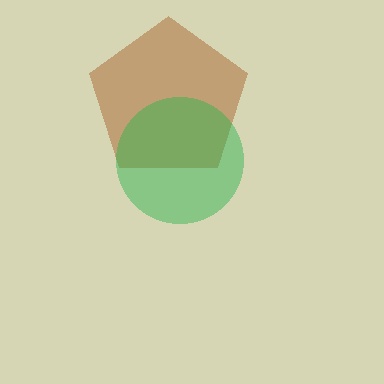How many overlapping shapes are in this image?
There are 2 overlapping shapes in the image.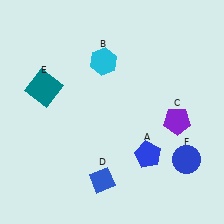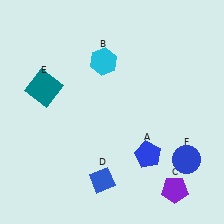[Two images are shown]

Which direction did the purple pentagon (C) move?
The purple pentagon (C) moved down.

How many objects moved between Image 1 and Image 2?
1 object moved between the two images.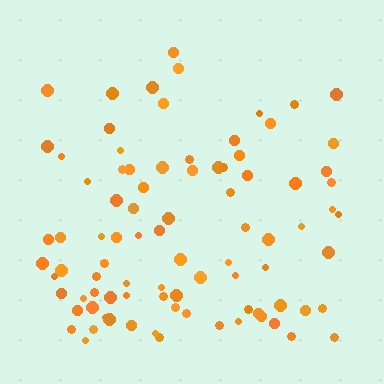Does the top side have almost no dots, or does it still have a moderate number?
Still a moderate number, just noticeably fewer than the bottom.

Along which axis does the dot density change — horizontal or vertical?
Vertical.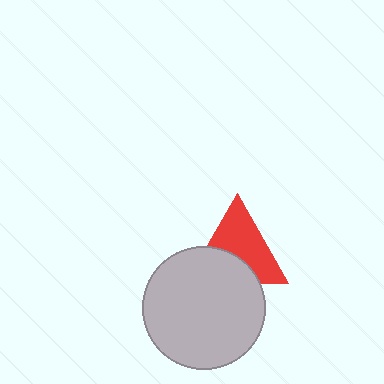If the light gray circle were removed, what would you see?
You would see the complete red triangle.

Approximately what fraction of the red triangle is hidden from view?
Roughly 39% of the red triangle is hidden behind the light gray circle.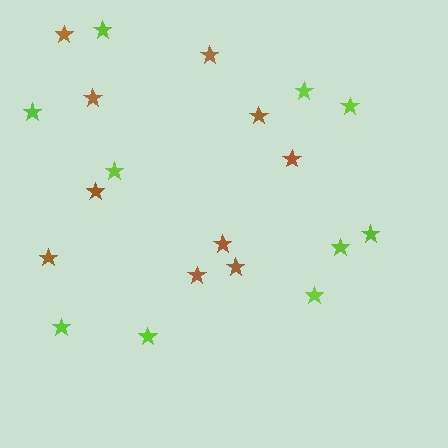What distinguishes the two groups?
There are 2 groups: one group of lime stars (10) and one group of brown stars (10).